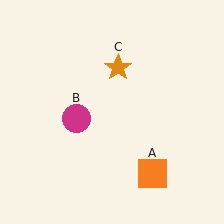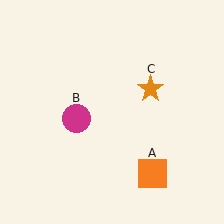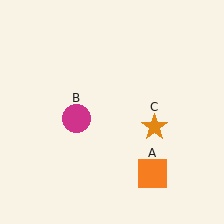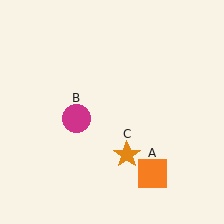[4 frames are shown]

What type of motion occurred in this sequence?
The orange star (object C) rotated clockwise around the center of the scene.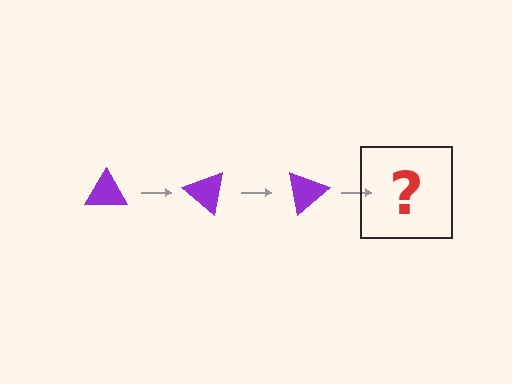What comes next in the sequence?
The next element should be a purple triangle rotated 120 degrees.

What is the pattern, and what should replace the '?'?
The pattern is that the triangle rotates 40 degrees each step. The '?' should be a purple triangle rotated 120 degrees.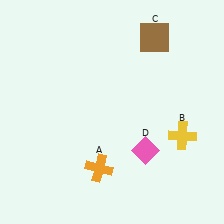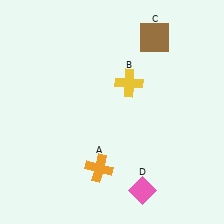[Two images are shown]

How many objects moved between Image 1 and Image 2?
2 objects moved between the two images.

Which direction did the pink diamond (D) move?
The pink diamond (D) moved down.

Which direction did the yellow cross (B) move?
The yellow cross (B) moved left.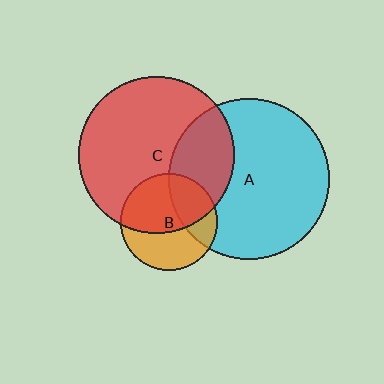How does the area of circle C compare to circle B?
Approximately 2.6 times.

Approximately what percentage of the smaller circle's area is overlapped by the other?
Approximately 55%.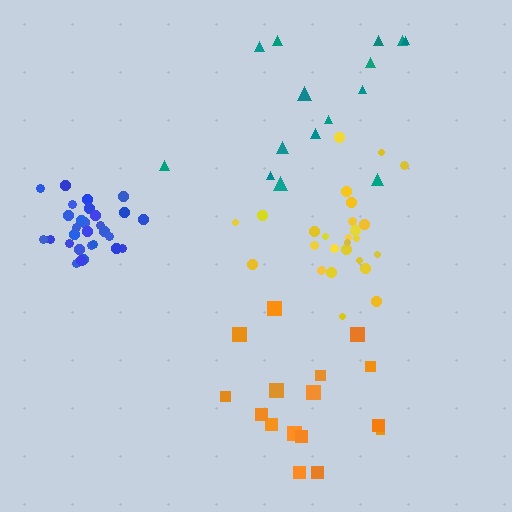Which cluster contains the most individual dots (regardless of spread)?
Blue (29).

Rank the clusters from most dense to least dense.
blue, yellow, orange, teal.